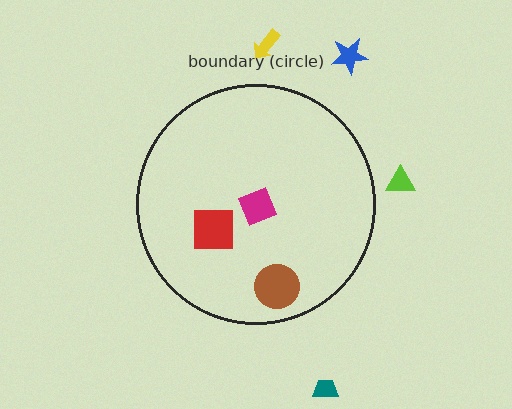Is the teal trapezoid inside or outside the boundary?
Outside.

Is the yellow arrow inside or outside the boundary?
Outside.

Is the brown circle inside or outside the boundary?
Inside.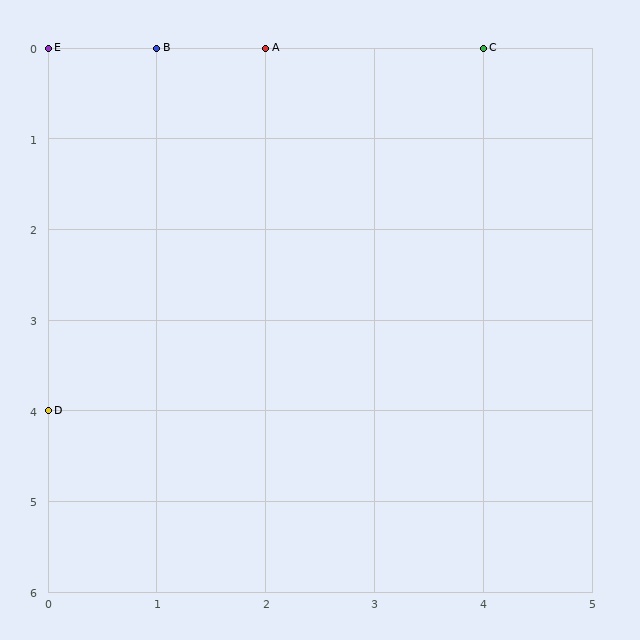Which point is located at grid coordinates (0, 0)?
Point E is at (0, 0).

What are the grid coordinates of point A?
Point A is at grid coordinates (2, 0).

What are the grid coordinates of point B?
Point B is at grid coordinates (1, 0).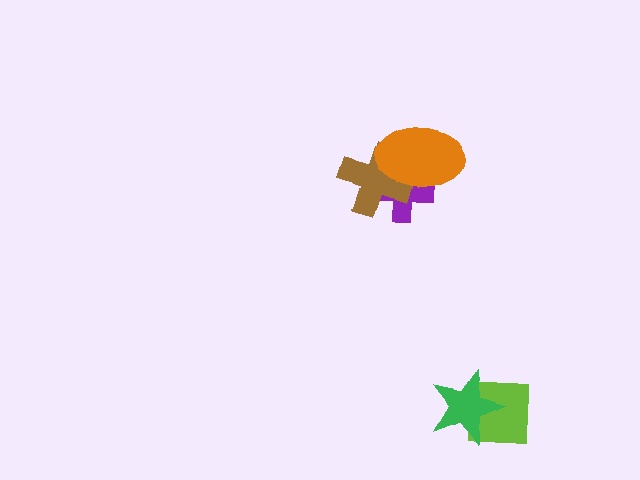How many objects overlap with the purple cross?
2 objects overlap with the purple cross.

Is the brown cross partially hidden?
Yes, it is partially covered by another shape.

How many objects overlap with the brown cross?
2 objects overlap with the brown cross.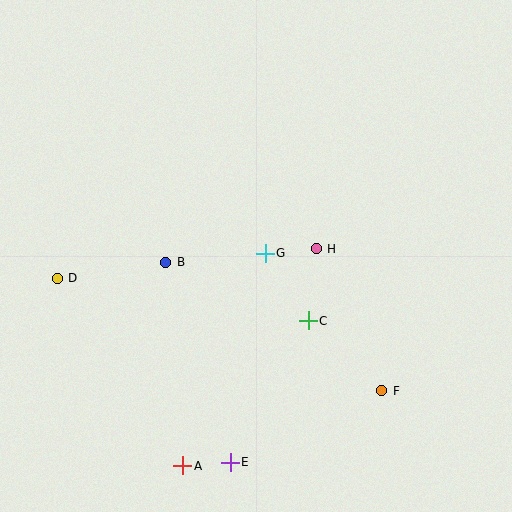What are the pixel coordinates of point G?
Point G is at (265, 253).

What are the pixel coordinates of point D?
Point D is at (57, 278).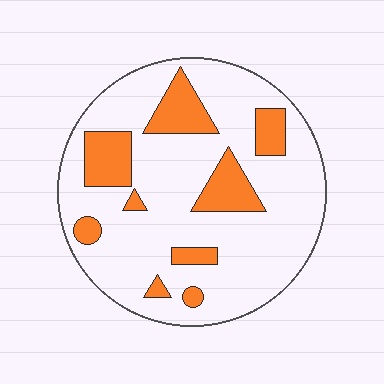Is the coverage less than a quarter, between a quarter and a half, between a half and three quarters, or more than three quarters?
Less than a quarter.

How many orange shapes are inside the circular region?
9.